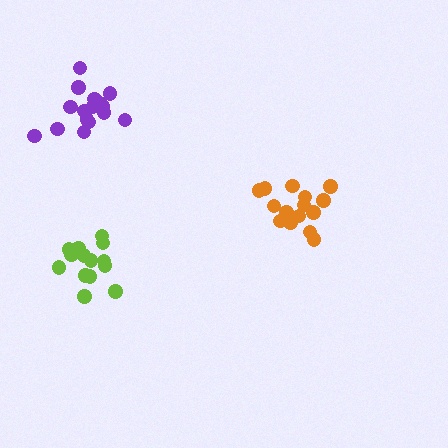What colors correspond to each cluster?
The clusters are colored: orange, lime, purple.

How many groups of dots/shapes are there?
There are 3 groups.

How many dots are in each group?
Group 1: 15 dots, Group 2: 14 dots, Group 3: 16 dots (45 total).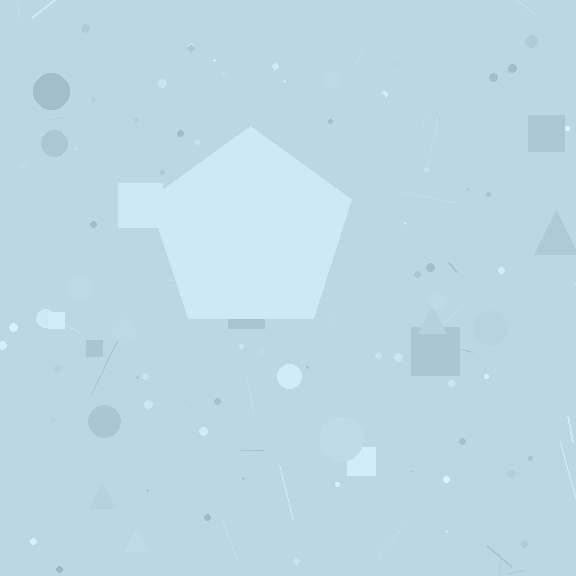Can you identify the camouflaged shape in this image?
The camouflaged shape is a pentagon.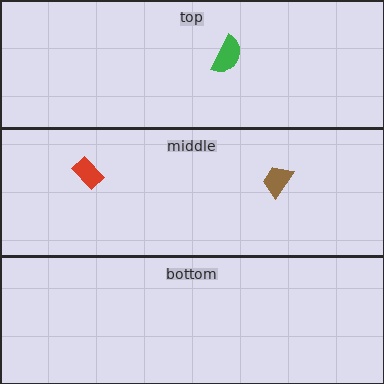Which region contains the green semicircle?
The top region.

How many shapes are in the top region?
1.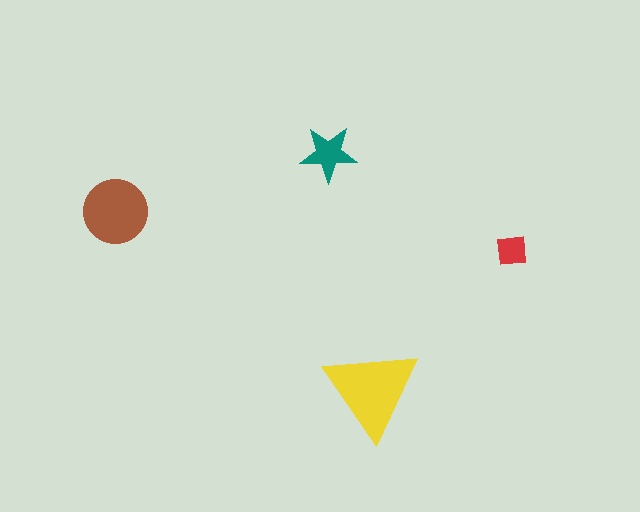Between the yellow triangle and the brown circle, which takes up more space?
The yellow triangle.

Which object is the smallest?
The red square.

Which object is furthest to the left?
The brown circle is leftmost.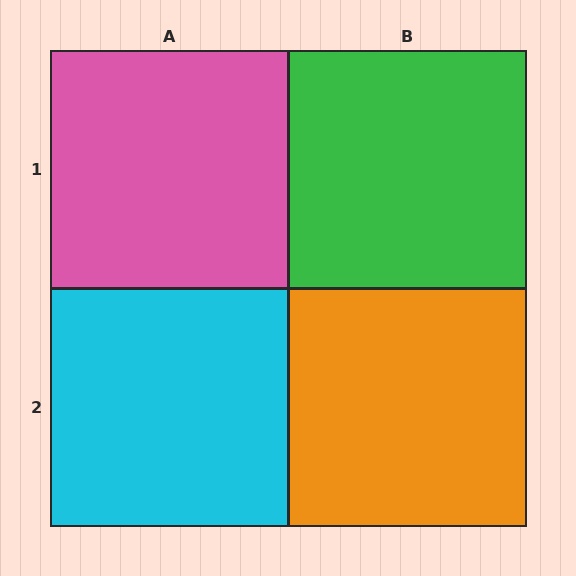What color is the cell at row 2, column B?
Orange.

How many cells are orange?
1 cell is orange.